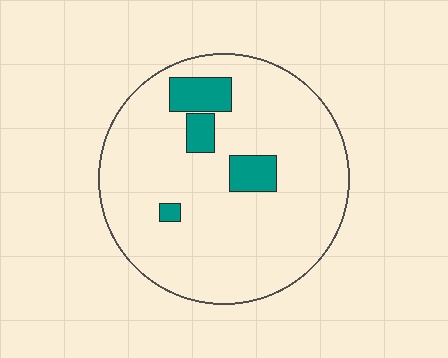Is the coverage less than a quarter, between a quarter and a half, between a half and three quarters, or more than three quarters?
Less than a quarter.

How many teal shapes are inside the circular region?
4.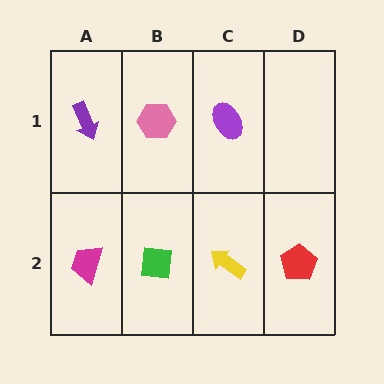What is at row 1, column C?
A purple ellipse.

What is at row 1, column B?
A pink hexagon.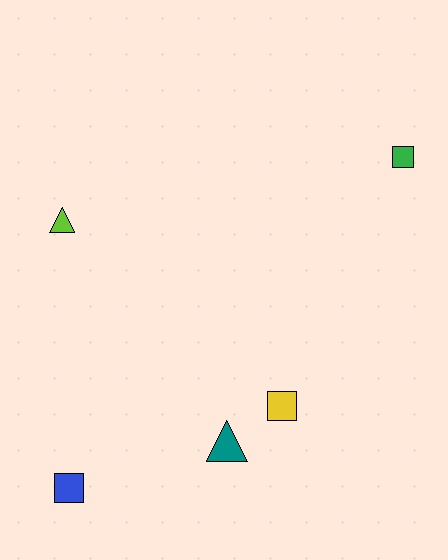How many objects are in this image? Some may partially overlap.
There are 5 objects.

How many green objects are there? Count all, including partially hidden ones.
There is 1 green object.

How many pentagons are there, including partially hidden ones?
There are no pentagons.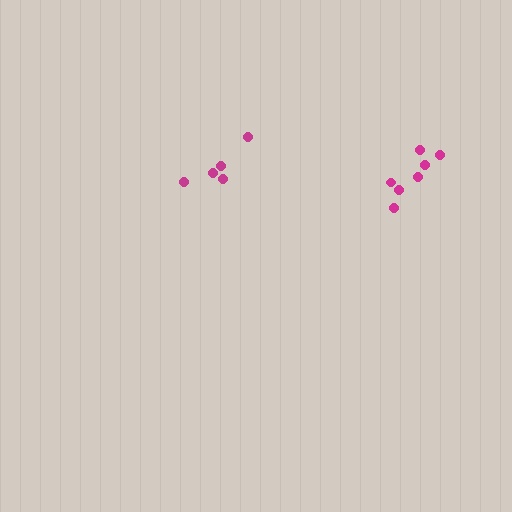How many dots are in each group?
Group 1: 7 dots, Group 2: 5 dots (12 total).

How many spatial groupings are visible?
There are 2 spatial groupings.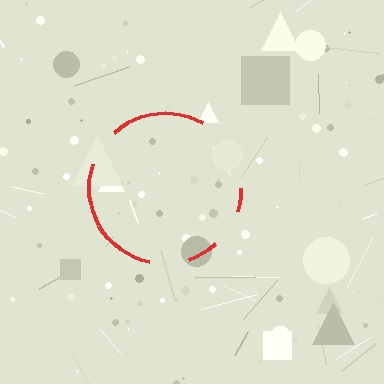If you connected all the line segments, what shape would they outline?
They would outline a circle.